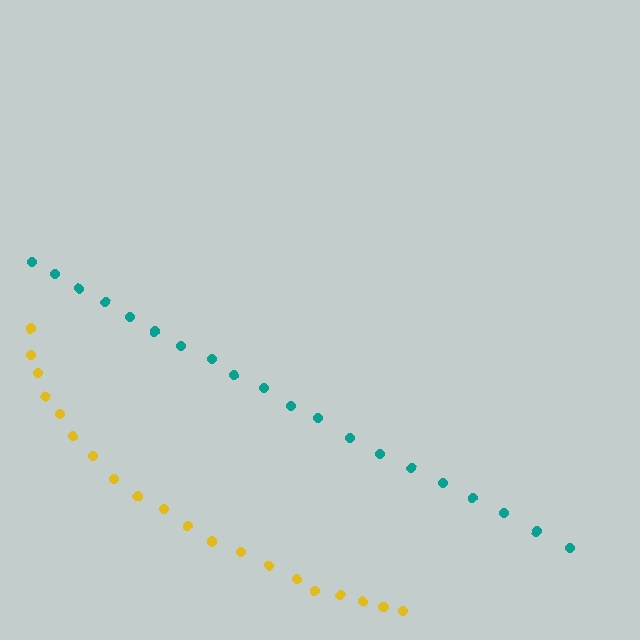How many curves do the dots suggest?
There are 2 distinct paths.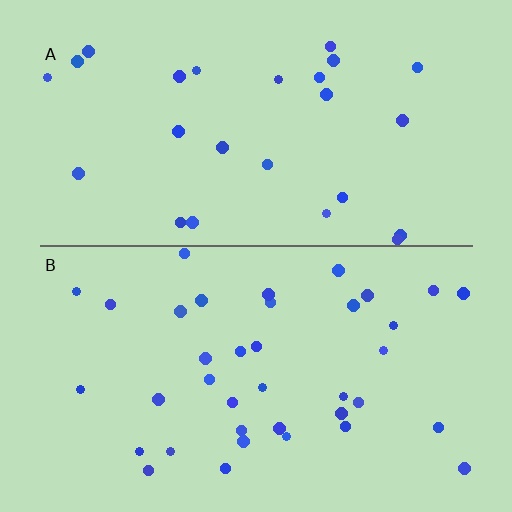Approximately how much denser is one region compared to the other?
Approximately 1.5× — region B over region A.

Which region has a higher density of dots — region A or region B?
B (the bottom).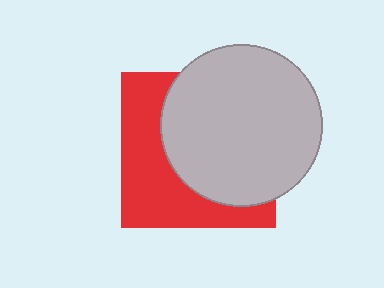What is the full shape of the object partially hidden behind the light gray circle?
The partially hidden object is a red square.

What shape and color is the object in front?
The object in front is a light gray circle.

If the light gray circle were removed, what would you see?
You would see the complete red square.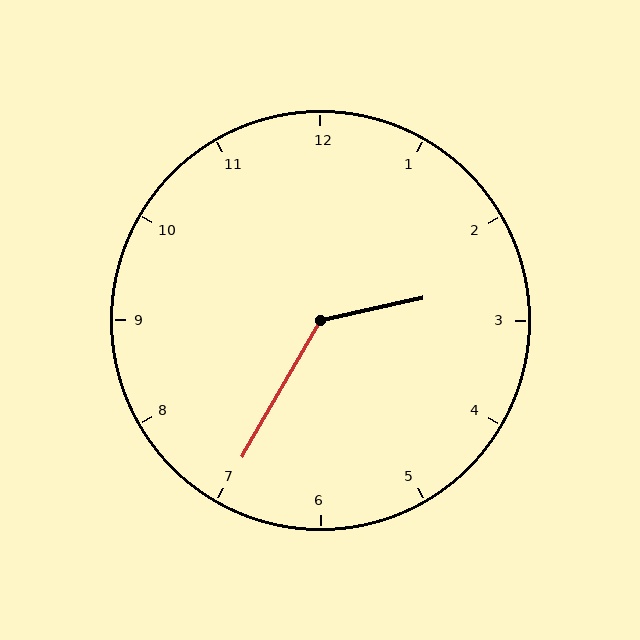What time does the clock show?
2:35.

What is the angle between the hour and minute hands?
Approximately 132 degrees.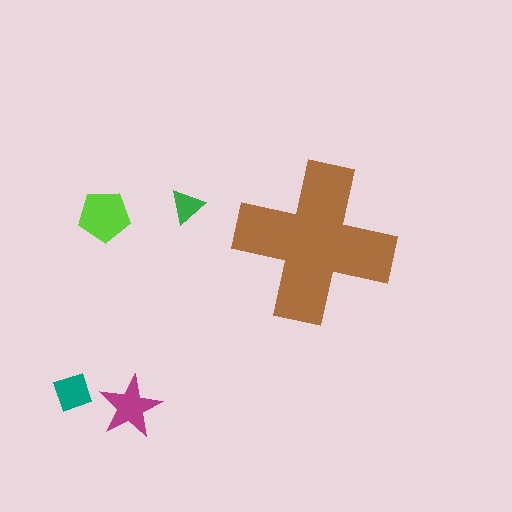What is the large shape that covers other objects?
A brown cross.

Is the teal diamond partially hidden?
No, the teal diamond is fully visible.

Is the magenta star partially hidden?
No, the magenta star is fully visible.